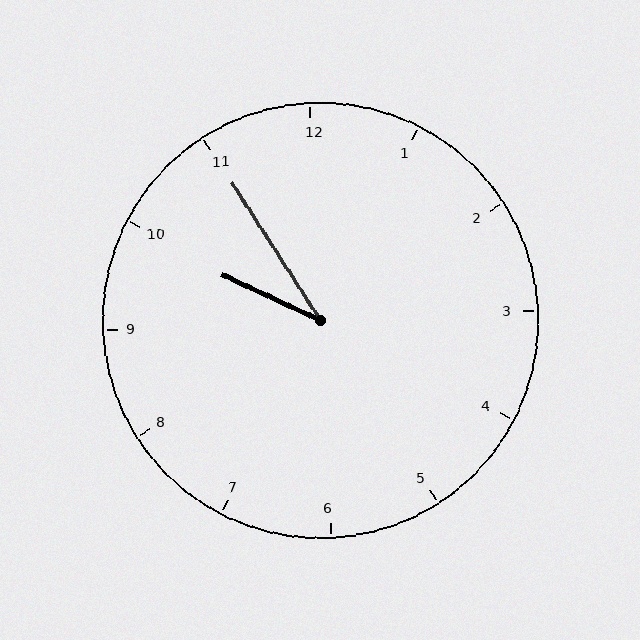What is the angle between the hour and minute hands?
Approximately 32 degrees.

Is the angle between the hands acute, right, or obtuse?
It is acute.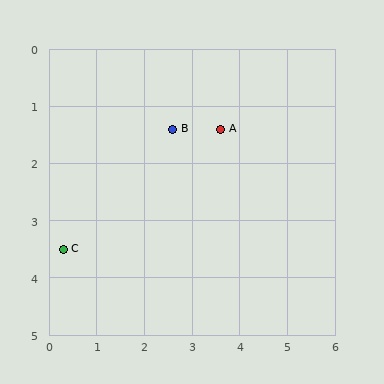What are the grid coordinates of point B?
Point B is at approximately (2.6, 1.4).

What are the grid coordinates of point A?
Point A is at approximately (3.6, 1.4).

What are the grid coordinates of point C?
Point C is at approximately (0.3, 3.5).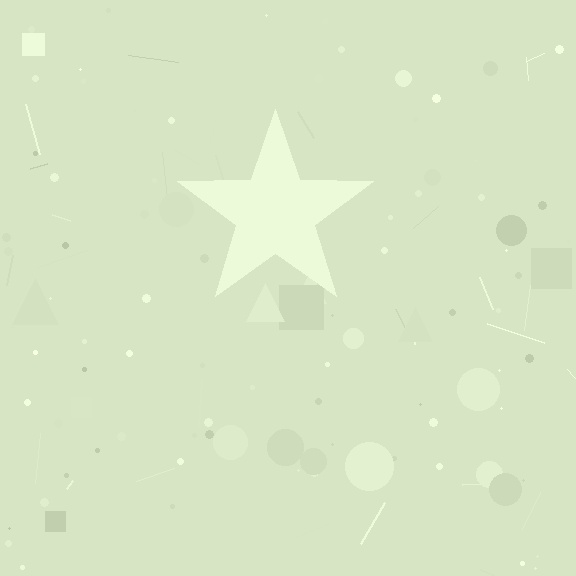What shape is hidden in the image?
A star is hidden in the image.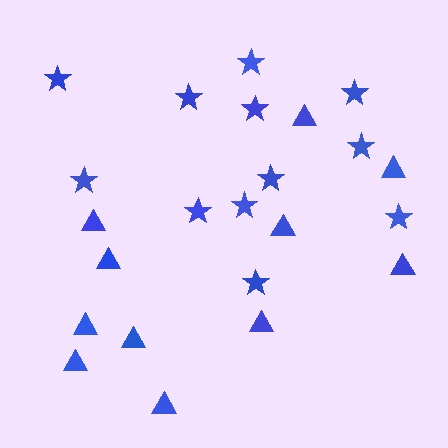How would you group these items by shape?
There are 2 groups: one group of triangles (11) and one group of stars (12).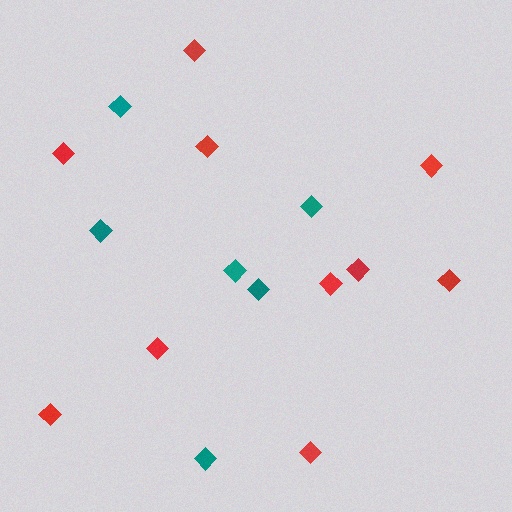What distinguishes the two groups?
There are 2 groups: one group of teal diamonds (6) and one group of red diamonds (10).